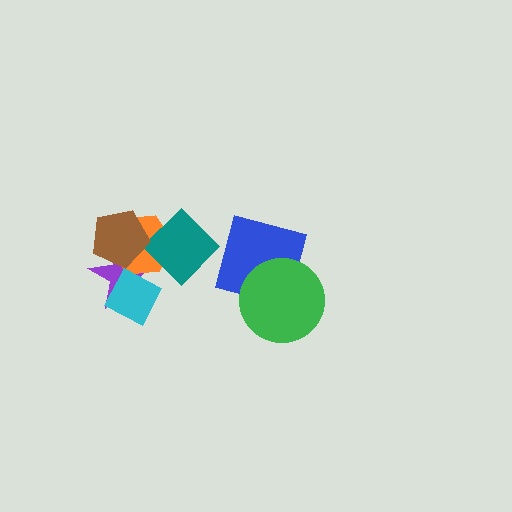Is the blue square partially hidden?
Yes, it is partially covered by another shape.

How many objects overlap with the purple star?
4 objects overlap with the purple star.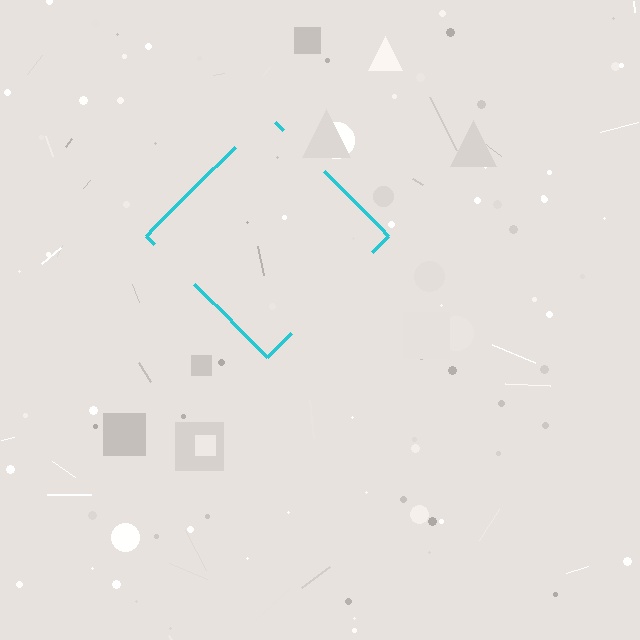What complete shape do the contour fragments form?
The contour fragments form a diamond.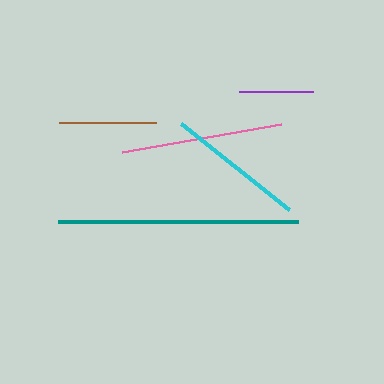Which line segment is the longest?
The teal line is the longest at approximately 239 pixels.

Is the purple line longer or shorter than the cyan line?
The cyan line is longer than the purple line.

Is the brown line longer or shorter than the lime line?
The lime line is longer than the brown line.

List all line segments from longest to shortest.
From longest to shortest: teal, lime, pink, cyan, brown, purple.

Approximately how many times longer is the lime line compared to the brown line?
The lime line is approximately 2.1 times the length of the brown line.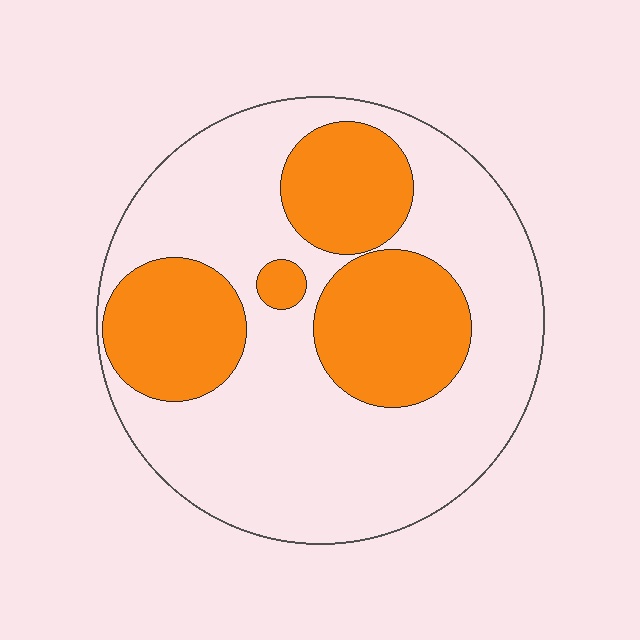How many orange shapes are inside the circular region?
4.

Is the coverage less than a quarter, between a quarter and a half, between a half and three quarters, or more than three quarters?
Between a quarter and a half.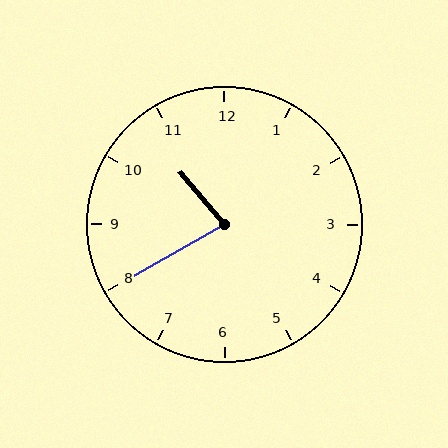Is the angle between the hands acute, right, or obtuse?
It is acute.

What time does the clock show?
10:40.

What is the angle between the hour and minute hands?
Approximately 80 degrees.